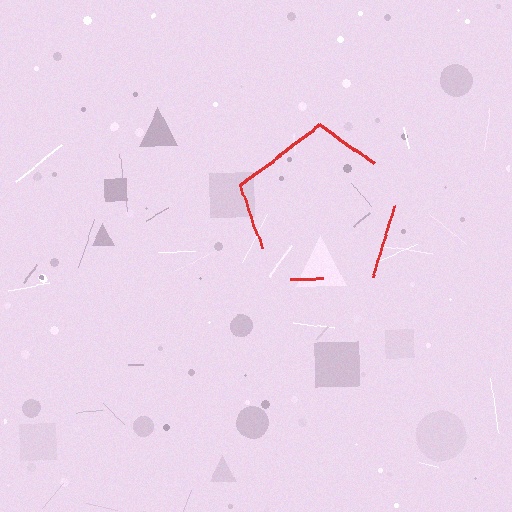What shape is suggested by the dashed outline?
The dashed outline suggests a pentagon.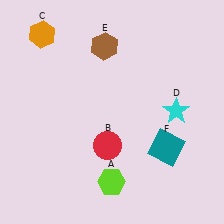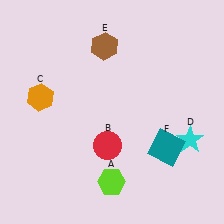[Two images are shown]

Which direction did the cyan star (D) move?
The cyan star (D) moved down.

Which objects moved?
The objects that moved are: the orange hexagon (C), the cyan star (D).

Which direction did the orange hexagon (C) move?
The orange hexagon (C) moved down.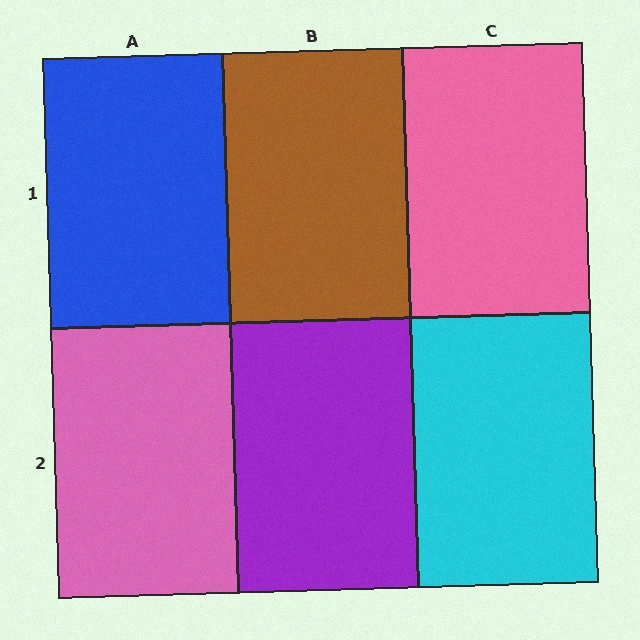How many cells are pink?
2 cells are pink.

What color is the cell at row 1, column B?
Brown.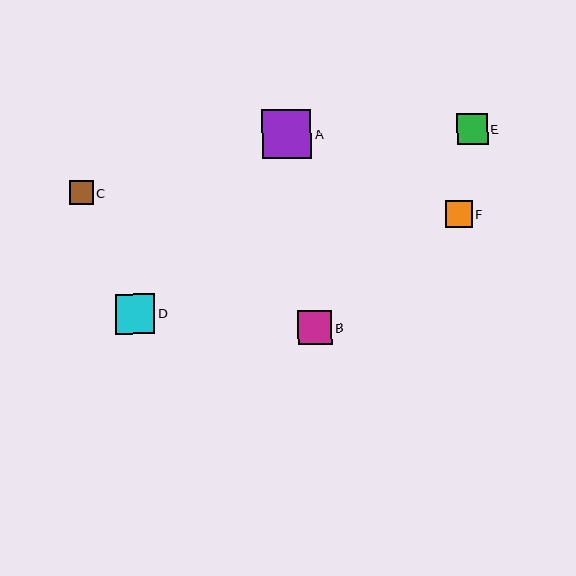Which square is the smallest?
Square C is the smallest with a size of approximately 24 pixels.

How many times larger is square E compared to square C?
Square E is approximately 1.3 times the size of square C.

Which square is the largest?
Square A is the largest with a size of approximately 49 pixels.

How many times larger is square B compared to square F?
Square B is approximately 1.3 times the size of square F.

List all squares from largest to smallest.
From largest to smallest: A, D, B, E, F, C.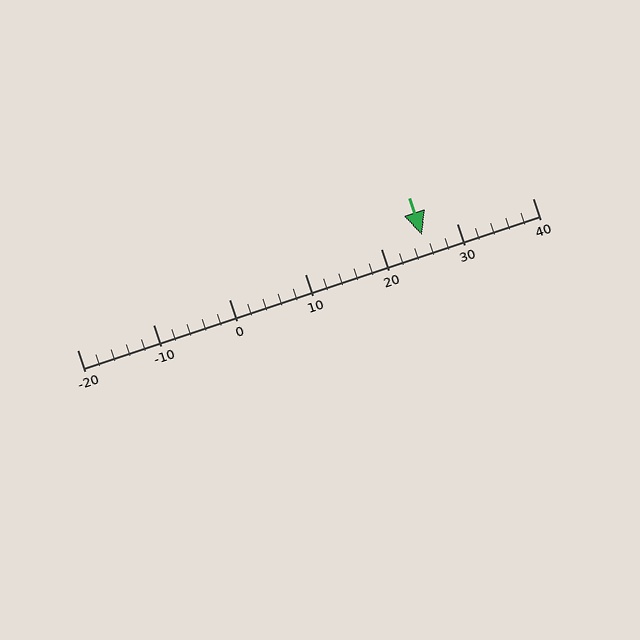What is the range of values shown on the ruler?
The ruler shows values from -20 to 40.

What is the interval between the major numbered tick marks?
The major tick marks are spaced 10 units apart.